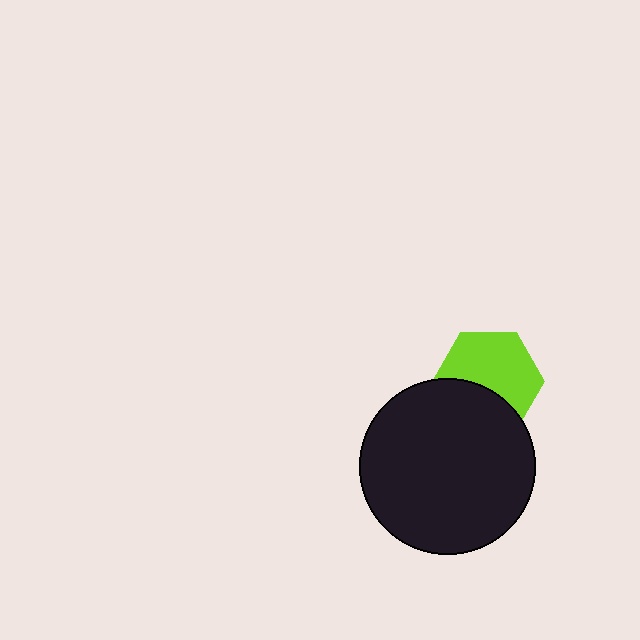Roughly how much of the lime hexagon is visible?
About half of it is visible (roughly 63%).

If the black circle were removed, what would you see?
You would see the complete lime hexagon.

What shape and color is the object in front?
The object in front is a black circle.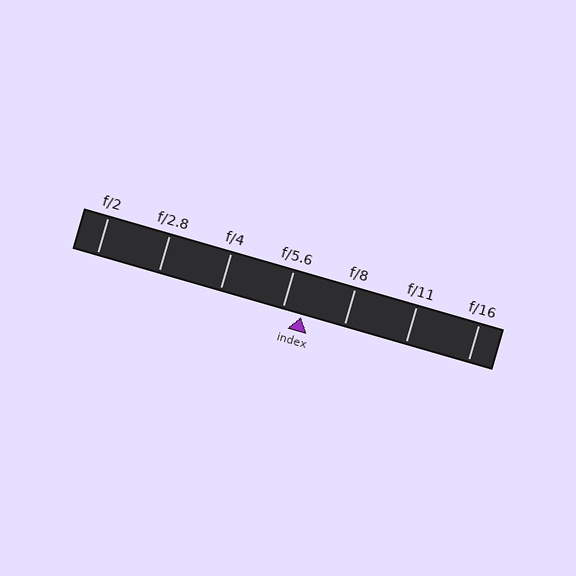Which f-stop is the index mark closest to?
The index mark is closest to f/5.6.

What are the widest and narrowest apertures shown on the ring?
The widest aperture shown is f/2 and the narrowest is f/16.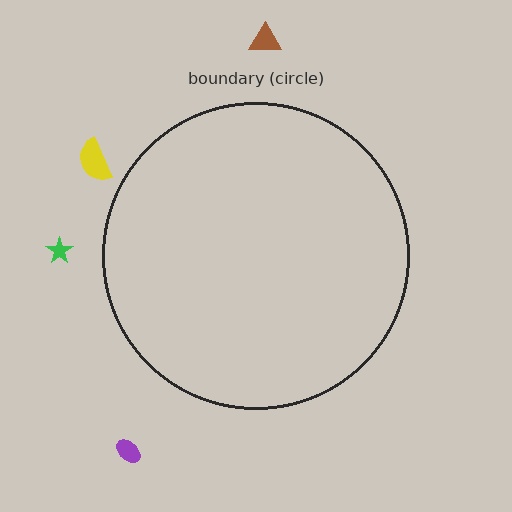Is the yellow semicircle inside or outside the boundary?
Outside.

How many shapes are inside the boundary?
0 inside, 4 outside.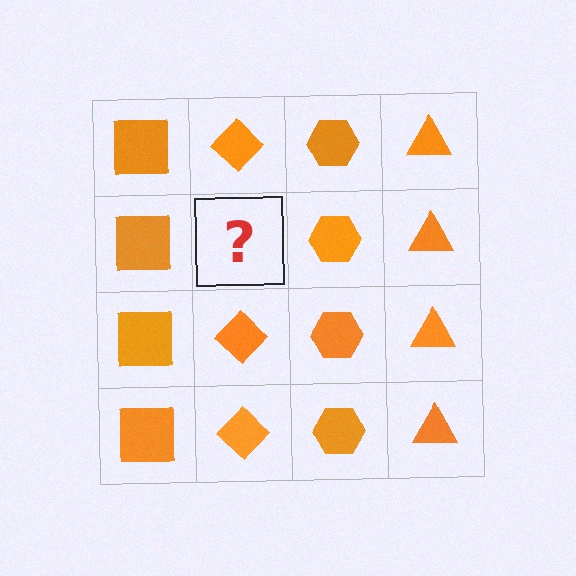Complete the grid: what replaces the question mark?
The question mark should be replaced with an orange diamond.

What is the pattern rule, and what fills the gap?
The rule is that each column has a consistent shape. The gap should be filled with an orange diamond.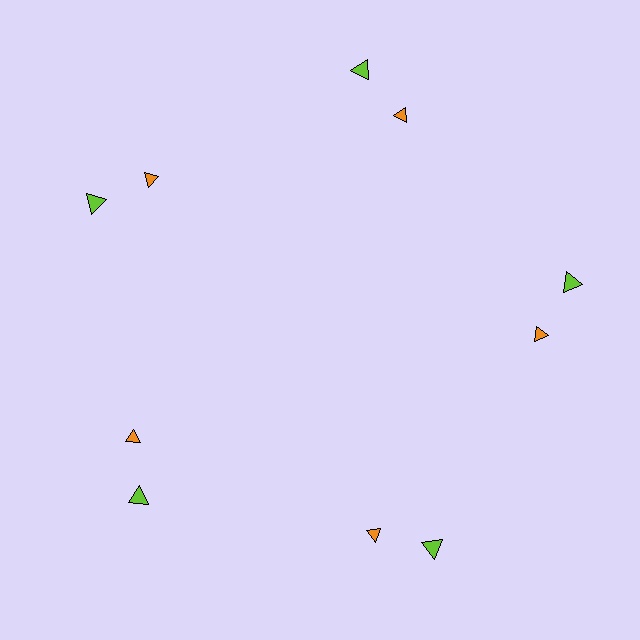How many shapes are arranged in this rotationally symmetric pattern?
There are 10 shapes, arranged in 5 groups of 2.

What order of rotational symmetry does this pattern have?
This pattern has 5-fold rotational symmetry.